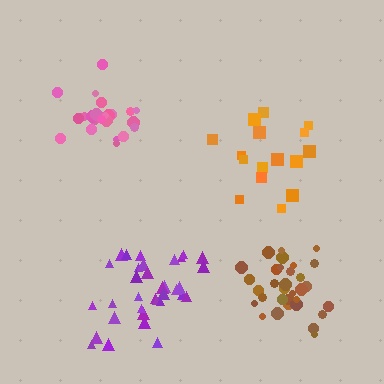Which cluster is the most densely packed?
Brown.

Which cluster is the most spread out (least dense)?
Orange.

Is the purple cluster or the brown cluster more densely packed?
Brown.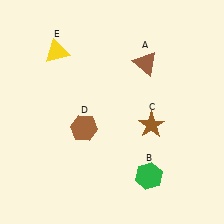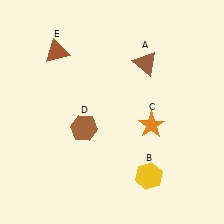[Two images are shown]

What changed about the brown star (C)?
In Image 1, C is brown. In Image 2, it changed to orange.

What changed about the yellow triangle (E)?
In Image 1, E is yellow. In Image 2, it changed to brown.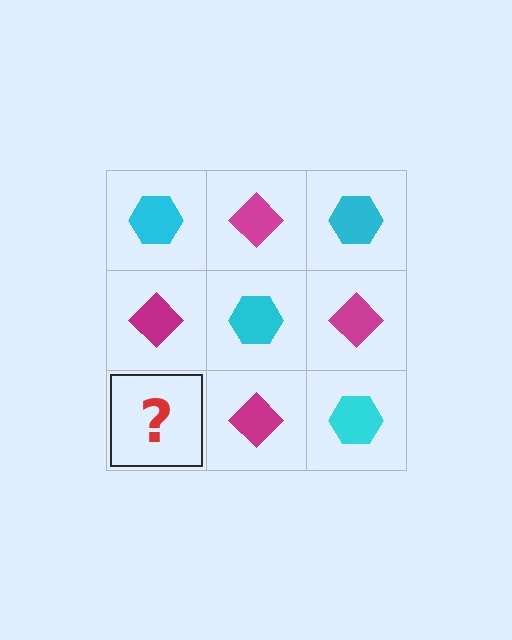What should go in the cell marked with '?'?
The missing cell should contain a cyan hexagon.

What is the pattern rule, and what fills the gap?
The rule is that it alternates cyan hexagon and magenta diamond in a checkerboard pattern. The gap should be filled with a cyan hexagon.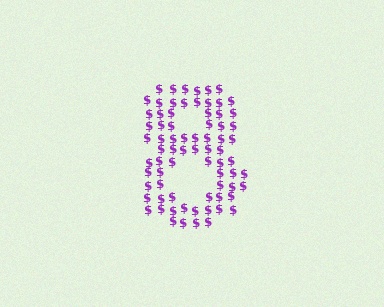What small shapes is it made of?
It is made of small dollar signs.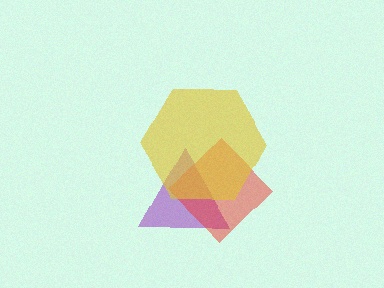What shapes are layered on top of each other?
The layered shapes are: a purple triangle, a red diamond, a yellow hexagon.